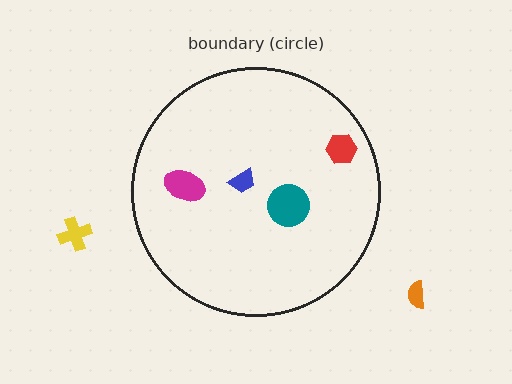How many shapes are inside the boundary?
4 inside, 2 outside.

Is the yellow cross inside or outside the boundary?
Outside.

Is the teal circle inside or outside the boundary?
Inside.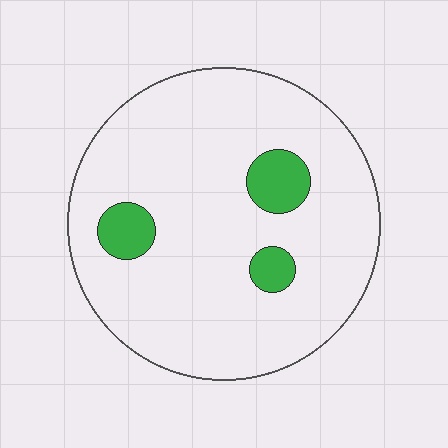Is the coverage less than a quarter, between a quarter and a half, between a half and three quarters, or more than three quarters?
Less than a quarter.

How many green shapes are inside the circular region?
3.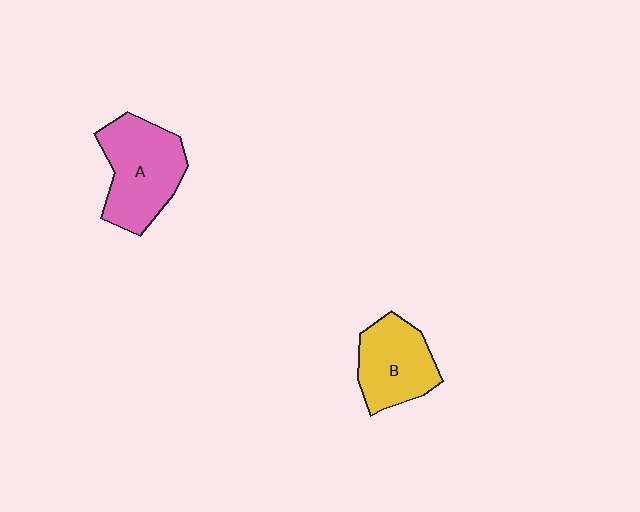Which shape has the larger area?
Shape A (pink).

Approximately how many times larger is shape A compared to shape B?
Approximately 1.3 times.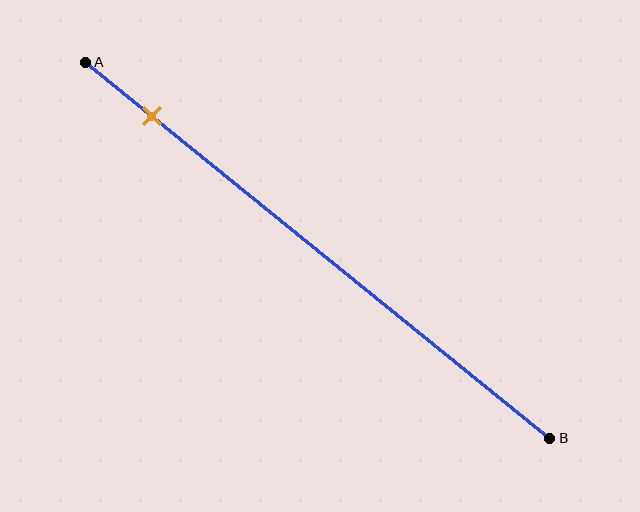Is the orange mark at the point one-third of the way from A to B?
No, the mark is at about 15% from A, not at the 33% one-third point.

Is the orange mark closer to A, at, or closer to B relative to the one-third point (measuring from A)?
The orange mark is closer to point A than the one-third point of segment AB.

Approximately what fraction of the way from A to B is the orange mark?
The orange mark is approximately 15% of the way from A to B.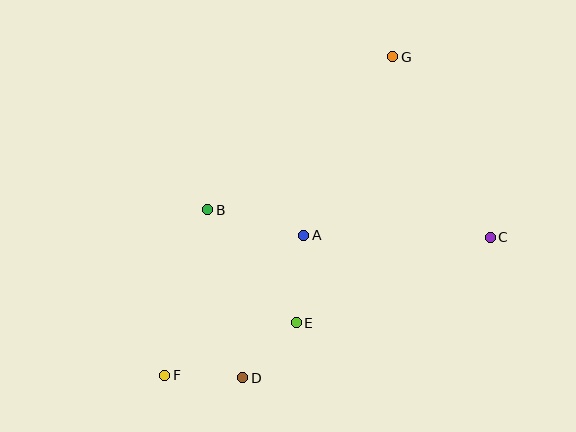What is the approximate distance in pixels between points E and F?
The distance between E and F is approximately 141 pixels.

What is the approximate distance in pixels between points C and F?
The distance between C and F is approximately 353 pixels.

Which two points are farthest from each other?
Points F and G are farthest from each other.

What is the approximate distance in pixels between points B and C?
The distance between B and C is approximately 284 pixels.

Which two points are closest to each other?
Points D and E are closest to each other.